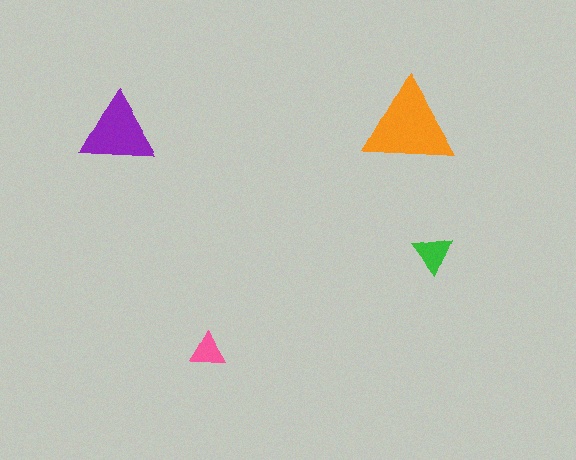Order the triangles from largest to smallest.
the orange one, the purple one, the green one, the pink one.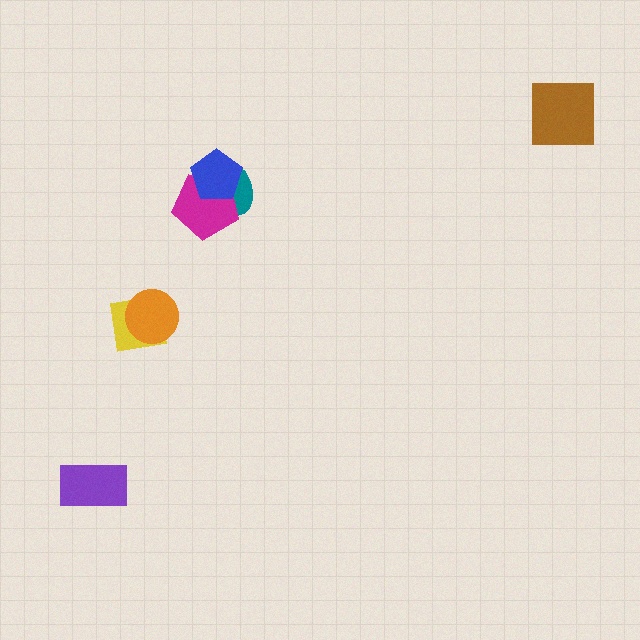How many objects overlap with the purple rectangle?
0 objects overlap with the purple rectangle.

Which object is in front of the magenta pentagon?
The blue pentagon is in front of the magenta pentagon.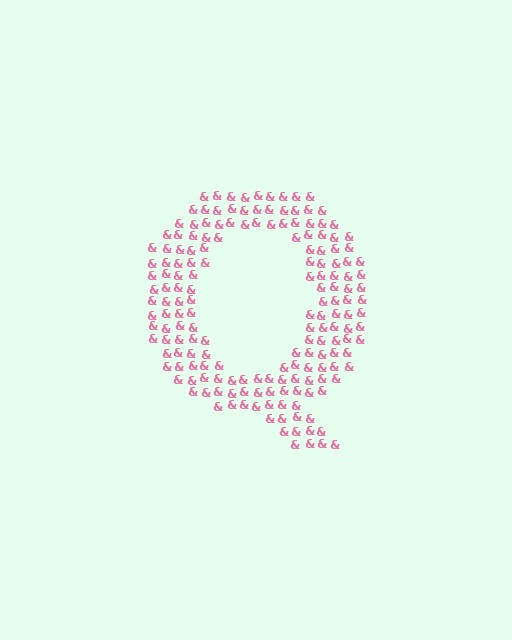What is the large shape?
The large shape is the letter Q.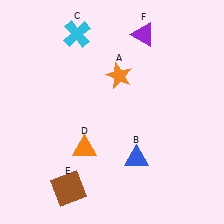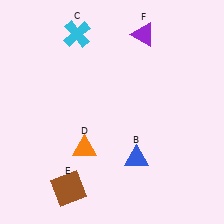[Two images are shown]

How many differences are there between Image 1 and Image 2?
There is 1 difference between the two images.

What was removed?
The orange star (A) was removed in Image 2.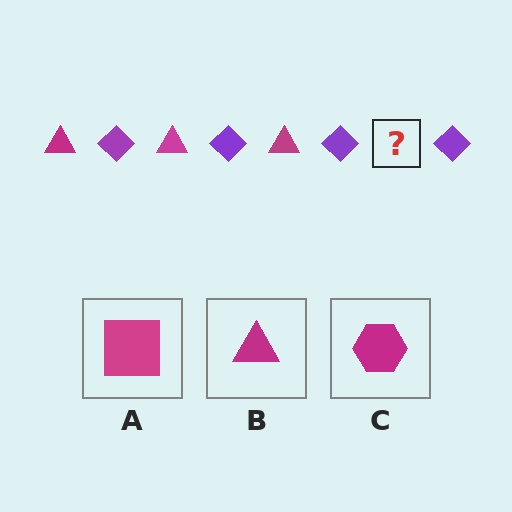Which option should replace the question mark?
Option B.